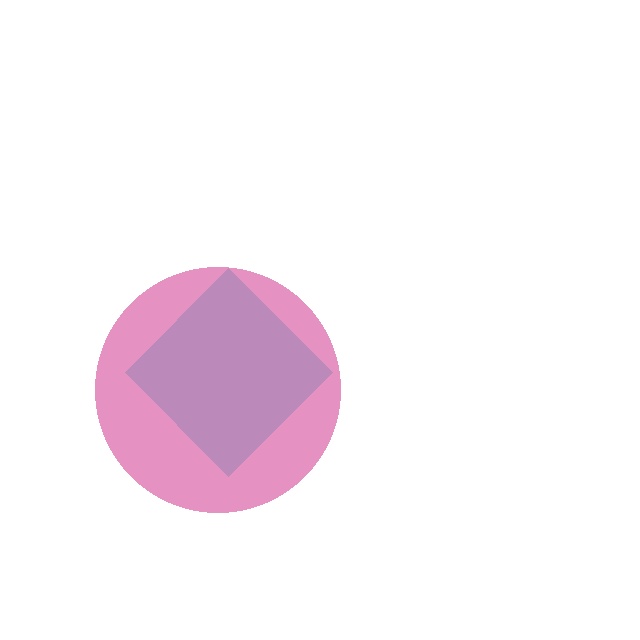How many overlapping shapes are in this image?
There are 2 overlapping shapes in the image.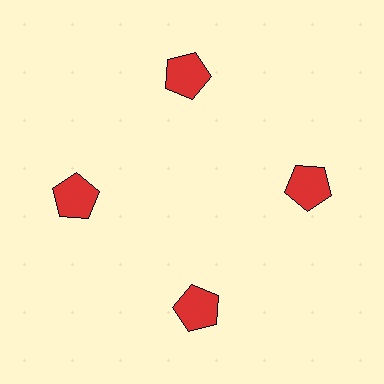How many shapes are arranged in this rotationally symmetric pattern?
There are 4 shapes, arranged in 4 groups of 1.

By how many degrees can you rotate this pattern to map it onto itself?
The pattern maps onto itself every 90 degrees of rotation.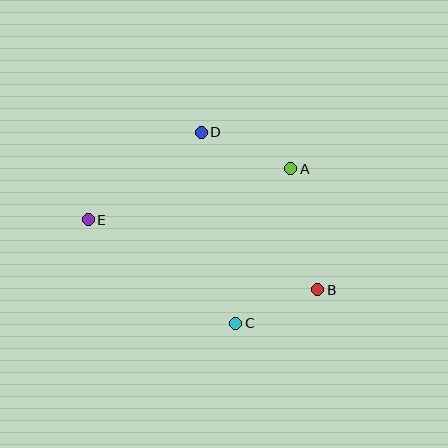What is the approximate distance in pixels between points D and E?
The distance between D and E is approximately 143 pixels.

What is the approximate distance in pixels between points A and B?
The distance between A and B is approximately 124 pixels.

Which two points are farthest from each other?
Points B and E are farthest from each other.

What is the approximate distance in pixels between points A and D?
The distance between A and D is approximately 97 pixels.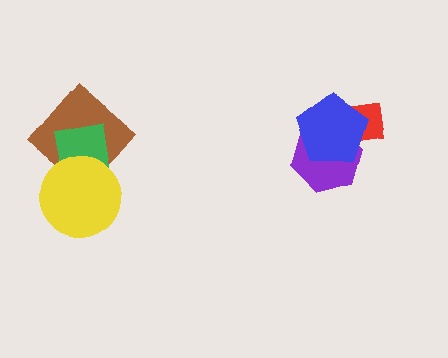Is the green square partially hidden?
Yes, it is partially covered by another shape.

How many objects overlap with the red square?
2 objects overlap with the red square.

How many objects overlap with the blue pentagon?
2 objects overlap with the blue pentagon.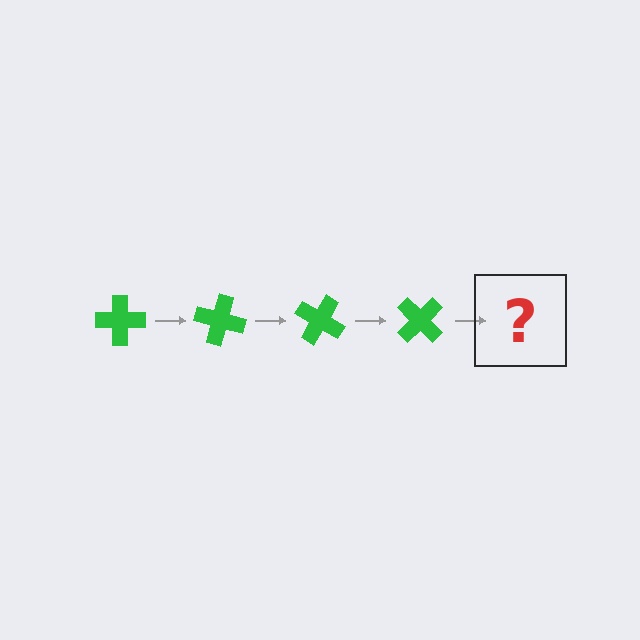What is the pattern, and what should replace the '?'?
The pattern is that the cross rotates 15 degrees each step. The '?' should be a green cross rotated 60 degrees.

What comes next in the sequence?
The next element should be a green cross rotated 60 degrees.